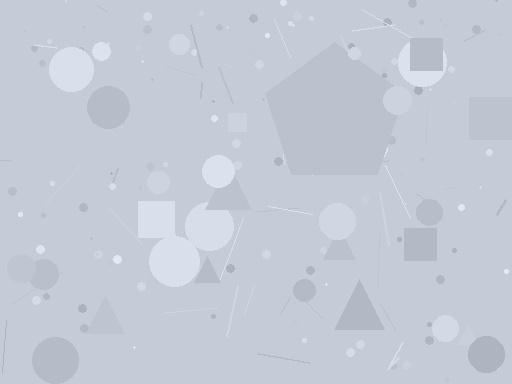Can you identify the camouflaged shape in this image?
The camouflaged shape is a pentagon.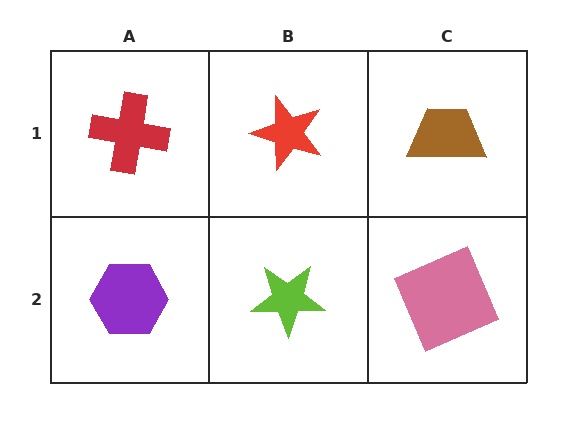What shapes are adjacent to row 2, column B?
A red star (row 1, column B), a purple hexagon (row 2, column A), a pink square (row 2, column C).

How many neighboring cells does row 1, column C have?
2.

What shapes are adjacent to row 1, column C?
A pink square (row 2, column C), a red star (row 1, column B).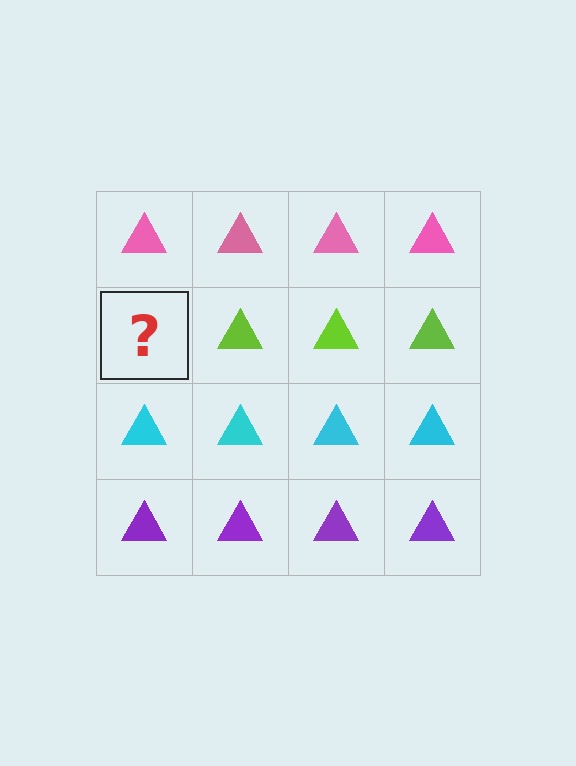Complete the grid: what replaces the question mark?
The question mark should be replaced with a lime triangle.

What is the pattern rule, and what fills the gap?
The rule is that each row has a consistent color. The gap should be filled with a lime triangle.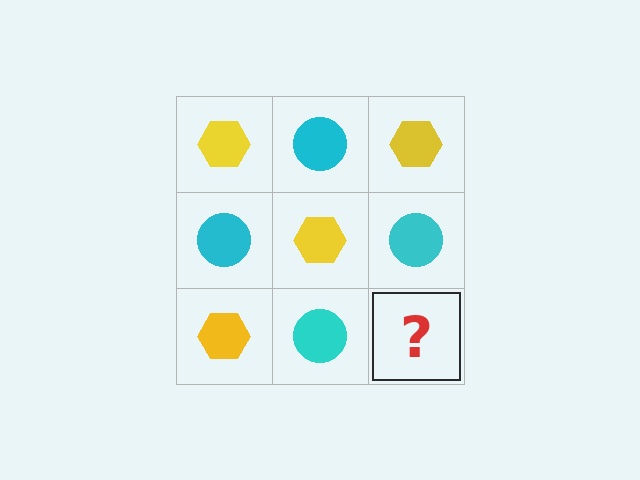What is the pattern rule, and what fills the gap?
The rule is that it alternates yellow hexagon and cyan circle in a checkerboard pattern. The gap should be filled with a yellow hexagon.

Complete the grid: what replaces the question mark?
The question mark should be replaced with a yellow hexagon.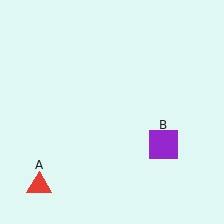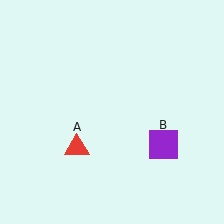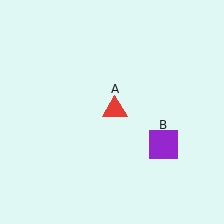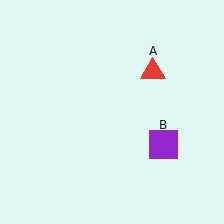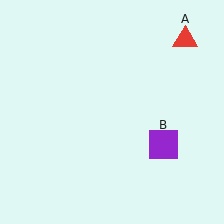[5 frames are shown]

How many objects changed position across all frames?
1 object changed position: red triangle (object A).